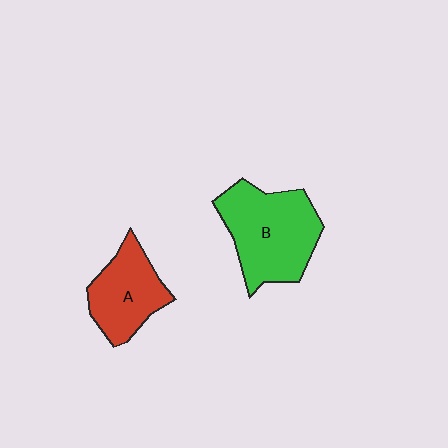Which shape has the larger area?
Shape B (green).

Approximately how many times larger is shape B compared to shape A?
Approximately 1.5 times.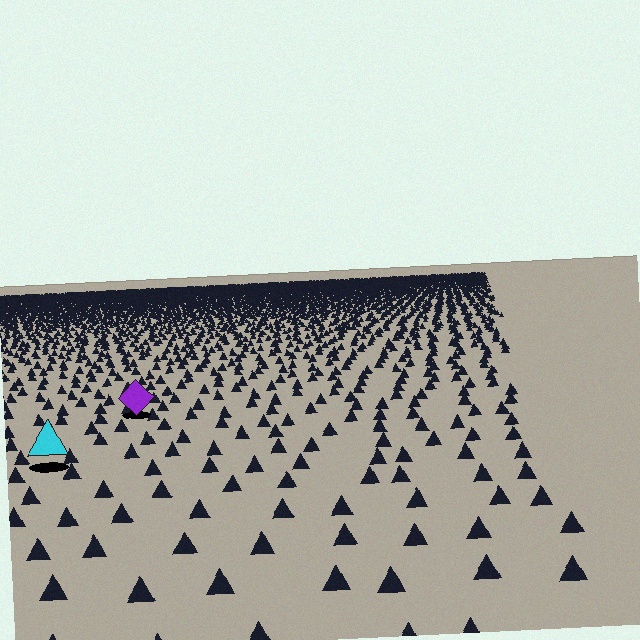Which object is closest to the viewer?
The cyan triangle is closest. The texture marks near it are larger and more spread out.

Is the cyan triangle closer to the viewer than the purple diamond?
Yes. The cyan triangle is closer — you can tell from the texture gradient: the ground texture is coarser near it.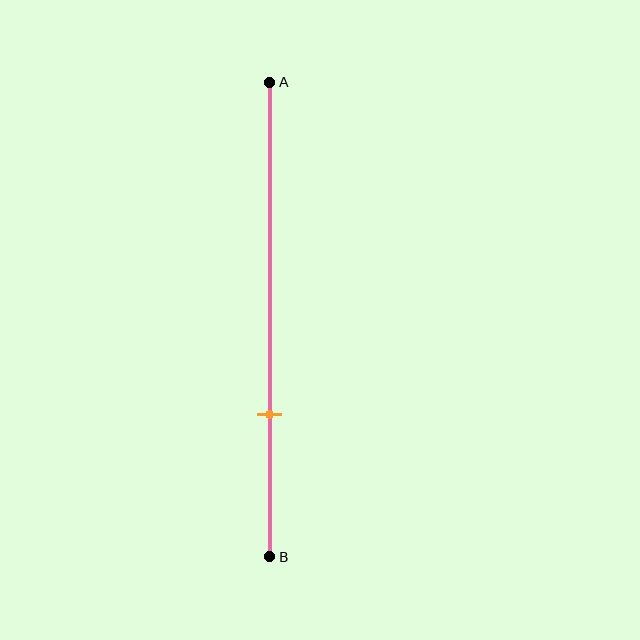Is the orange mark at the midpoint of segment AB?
No, the mark is at about 70% from A, not at the 50% midpoint.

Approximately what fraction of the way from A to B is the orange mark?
The orange mark is approximately 70% of the way from A to B.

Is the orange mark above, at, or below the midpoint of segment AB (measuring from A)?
The orange mark is below the midpoint of segment AB.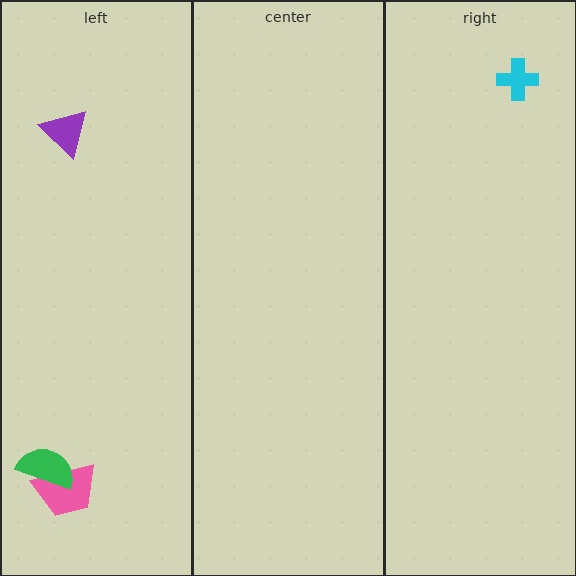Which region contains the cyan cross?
The right region.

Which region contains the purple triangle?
The left region.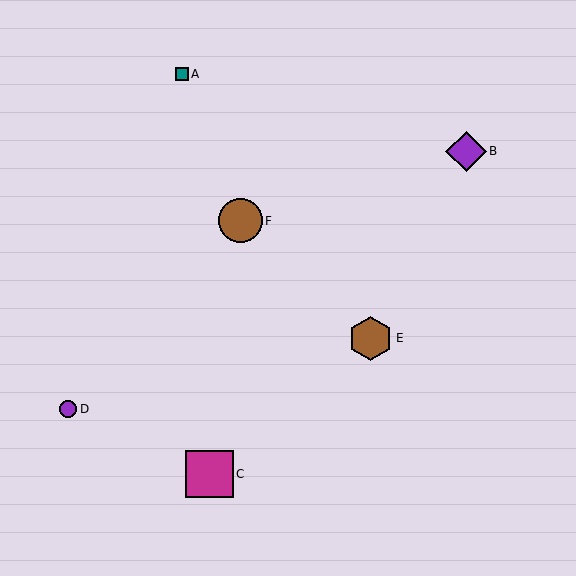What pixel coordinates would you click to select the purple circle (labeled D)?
Click at (68, 409) to select the purple circle D.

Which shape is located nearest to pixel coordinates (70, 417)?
The purple circle (labeled D) at (68, 409) is nearest to that location.